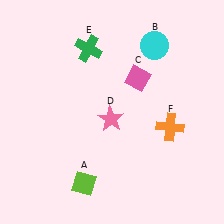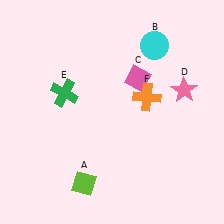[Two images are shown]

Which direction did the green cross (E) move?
The green cross (E) moved down.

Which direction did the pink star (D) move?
The pink star (D) moved right.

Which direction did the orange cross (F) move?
The orange cross (F) moved up.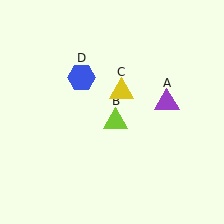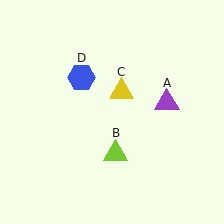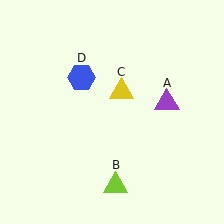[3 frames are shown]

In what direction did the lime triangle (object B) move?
The lime triangle (object B) moved down.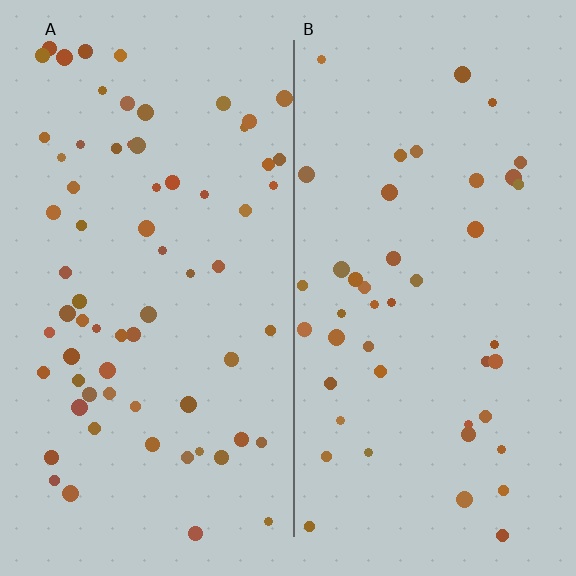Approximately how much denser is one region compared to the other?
Approximately 1.6× — region A over region B.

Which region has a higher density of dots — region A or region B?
A (the left).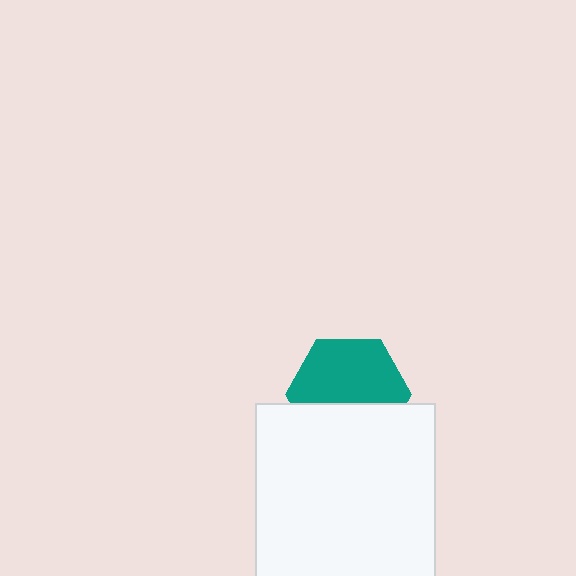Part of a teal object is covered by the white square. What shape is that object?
It is a hexagon.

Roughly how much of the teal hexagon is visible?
About half of it is visible (roughly 60%).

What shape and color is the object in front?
The object in front is a white square.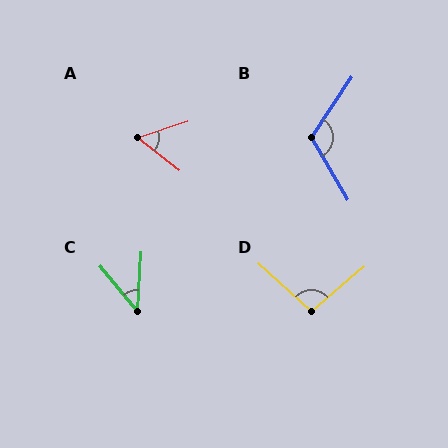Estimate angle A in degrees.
Approximately 56 degrees.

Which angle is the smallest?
C, at approximately 43 degrees.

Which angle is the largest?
B, at approximately 116 degrees.